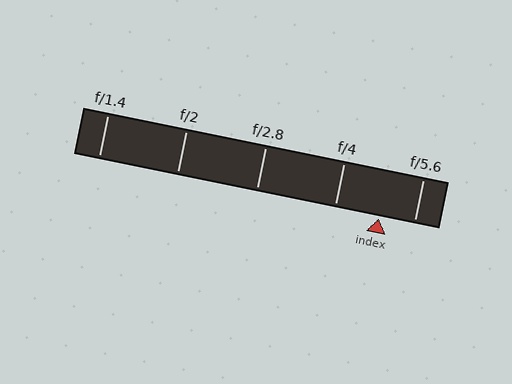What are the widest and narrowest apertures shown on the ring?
The widest aperture shown is f/1.4 and the narrowest is f/5.6.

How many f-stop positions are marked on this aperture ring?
There are 5 f-stop positions marked.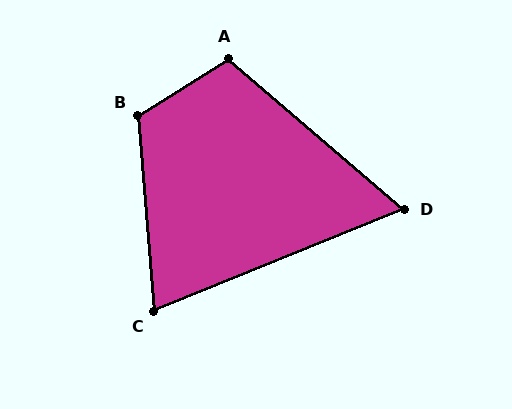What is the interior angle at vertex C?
Approximately 73 degrees (acute).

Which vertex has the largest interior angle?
B, at approximately 117 degrees.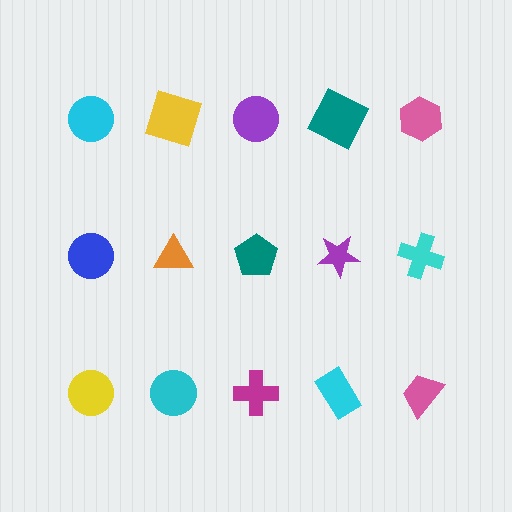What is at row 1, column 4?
A teal square.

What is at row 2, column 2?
An orange triangle.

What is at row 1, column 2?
A yellow square.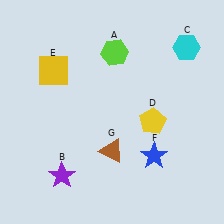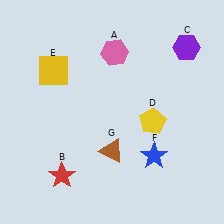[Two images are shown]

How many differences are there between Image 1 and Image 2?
There are 3 differences between the two images.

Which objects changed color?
A changed from lime to pink. B changed from purple to red. C changed from cyan to purple.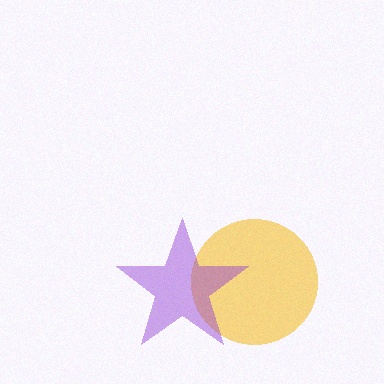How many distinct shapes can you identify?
There are 2 distinct shapes: a yellow circle, a purple star.